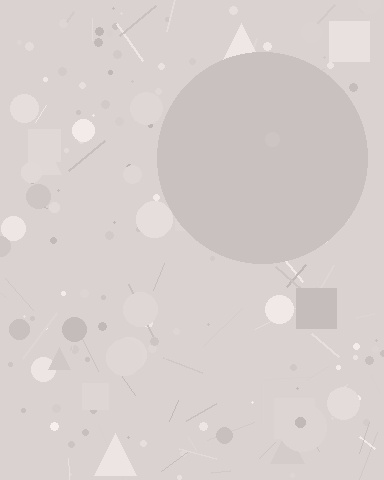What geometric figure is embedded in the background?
A circle is embedded in the background.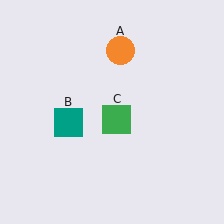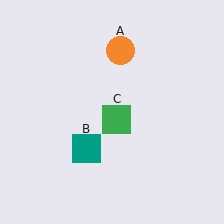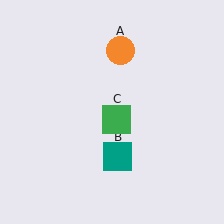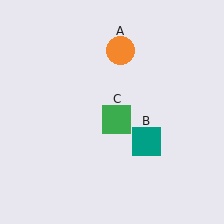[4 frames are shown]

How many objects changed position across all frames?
1 object changed position: teal square (object B).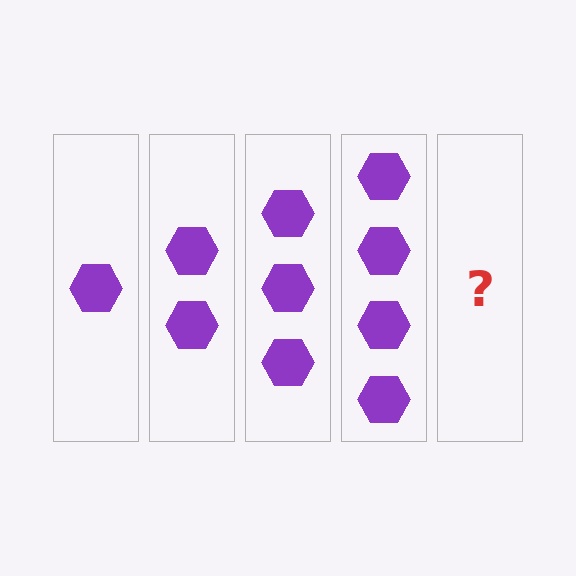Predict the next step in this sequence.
The next step is 5 hexagons.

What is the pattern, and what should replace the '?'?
The pattern is that each step adds one more hexagon. The '?' should be 5 hexagons.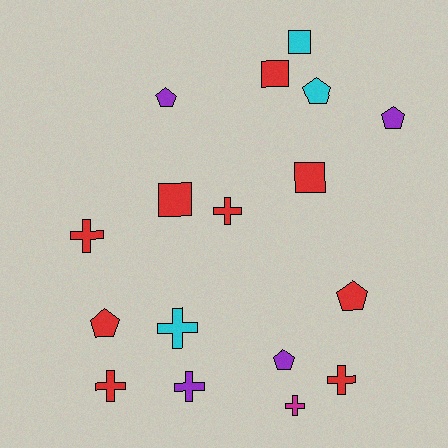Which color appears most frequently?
Red, with 9 objects.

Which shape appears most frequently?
Cross, with 7 objects.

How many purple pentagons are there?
There are 3 purple pentagons.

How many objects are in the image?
There are 17 objects.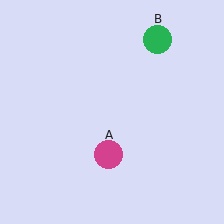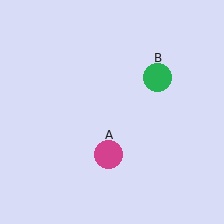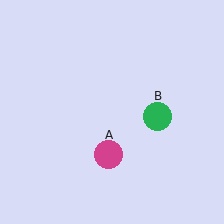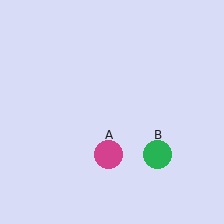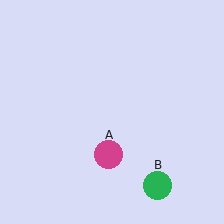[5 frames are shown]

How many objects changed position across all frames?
1 object changed position: green circle (object B).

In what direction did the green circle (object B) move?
The green circle (object B) moved down.